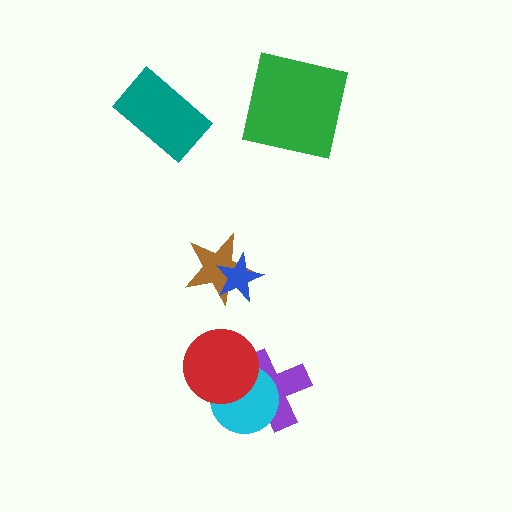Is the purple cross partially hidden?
Yes, it is partially covered by another shape.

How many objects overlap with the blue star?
1 object overlaps with the blue star.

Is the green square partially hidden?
No, no other shape covers it.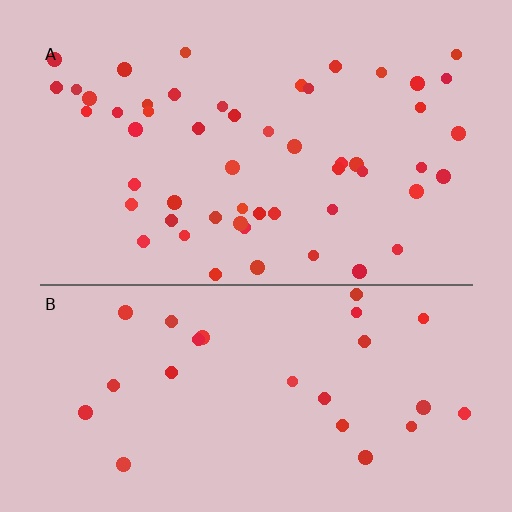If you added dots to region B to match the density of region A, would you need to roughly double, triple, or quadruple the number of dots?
Approximately double.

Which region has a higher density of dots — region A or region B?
A (the top).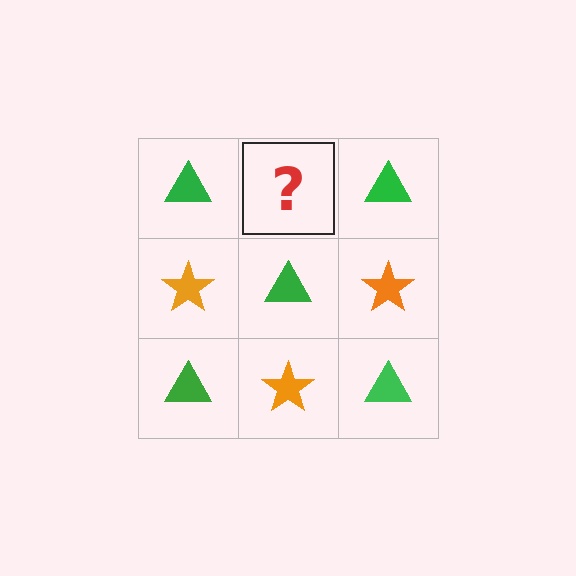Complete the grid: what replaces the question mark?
The question mark should be replaced with an orange star.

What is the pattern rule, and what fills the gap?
The rule is that it alternates green triangle and orange star in a checkerboard pattern. The gap should be filled with an orange star.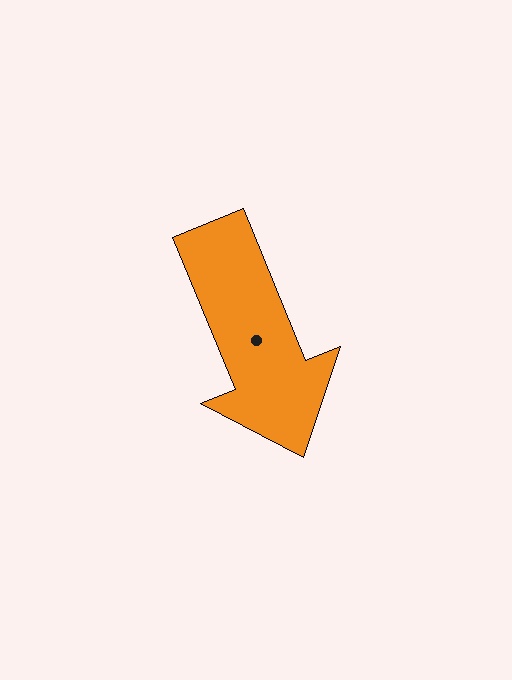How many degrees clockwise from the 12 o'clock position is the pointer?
Approximately 158 degrees.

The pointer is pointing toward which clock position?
Roughly 5 o'clock.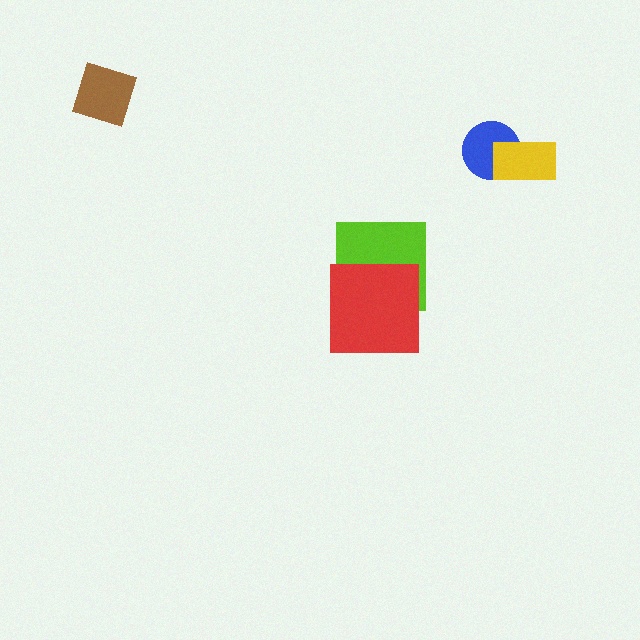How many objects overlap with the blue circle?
1 object overlaps with the blue circle.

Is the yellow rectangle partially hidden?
No, no other shape covers it.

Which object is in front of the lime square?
The red square is in front of the lime square.